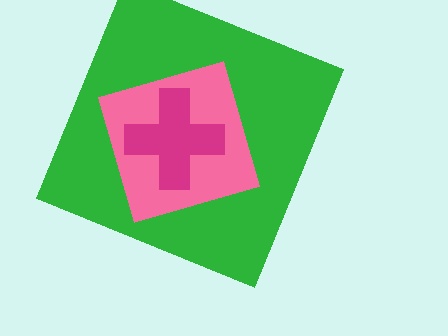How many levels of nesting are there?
3.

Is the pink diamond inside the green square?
Yes.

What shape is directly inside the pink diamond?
The magenta cross.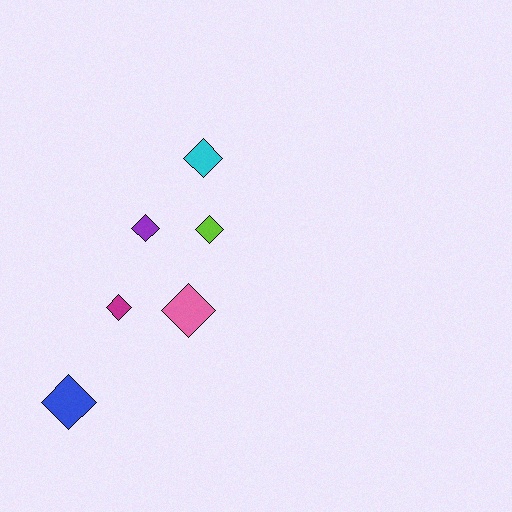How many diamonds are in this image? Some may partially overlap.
There are 6 diamonds.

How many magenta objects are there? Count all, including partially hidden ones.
There is 1 magenta object.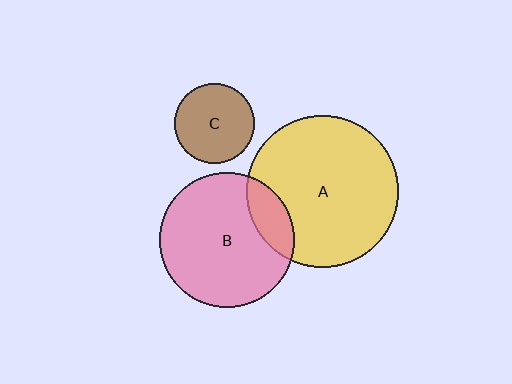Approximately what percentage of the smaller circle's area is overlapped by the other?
Approximately 15%.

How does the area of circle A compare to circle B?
Approximately 1.3 times.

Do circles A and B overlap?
Yes.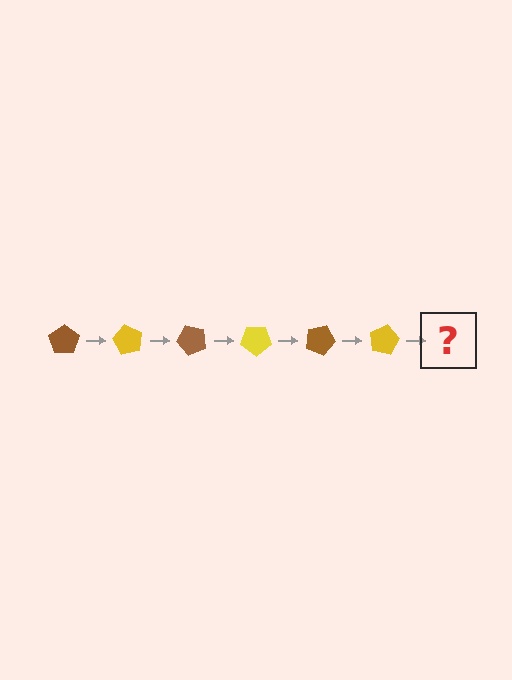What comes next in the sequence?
The next element should be a brown pentagon, rotated 360 degrees from the start.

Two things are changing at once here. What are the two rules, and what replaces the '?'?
The two rules are that it rotates 60 degrees each step and the color cycles through brown and yellow. The '?' should be a brown pentagon, rotated 360 degrees from the start.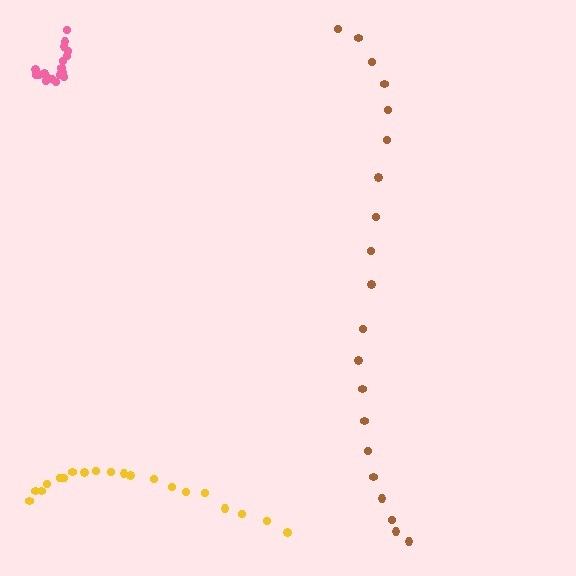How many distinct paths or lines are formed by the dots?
There are 3 distinct paths.